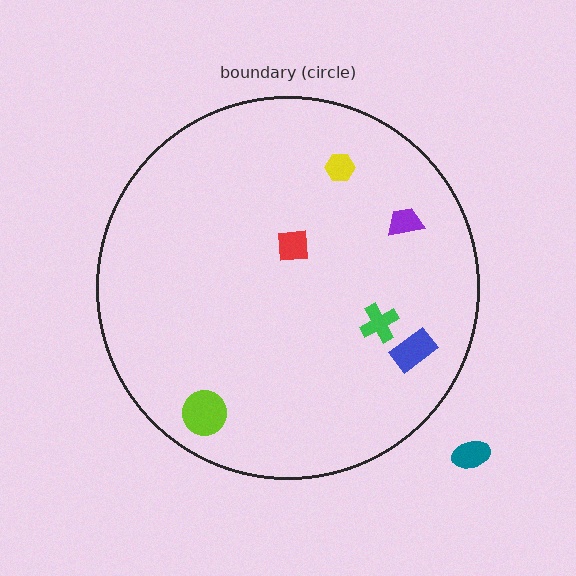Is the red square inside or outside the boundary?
Inside.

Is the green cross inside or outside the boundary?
Inside.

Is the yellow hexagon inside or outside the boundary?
Inside.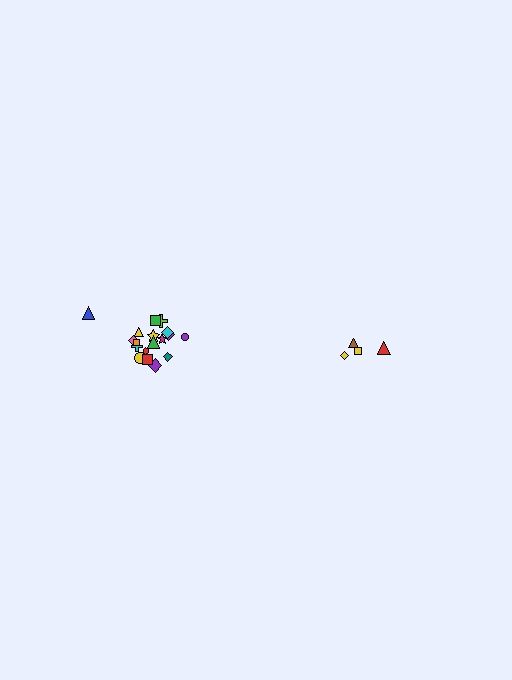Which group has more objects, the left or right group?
The left group.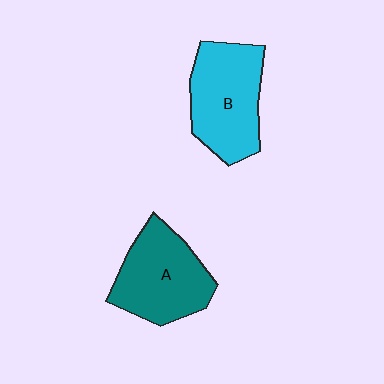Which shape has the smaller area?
Shape A (teal).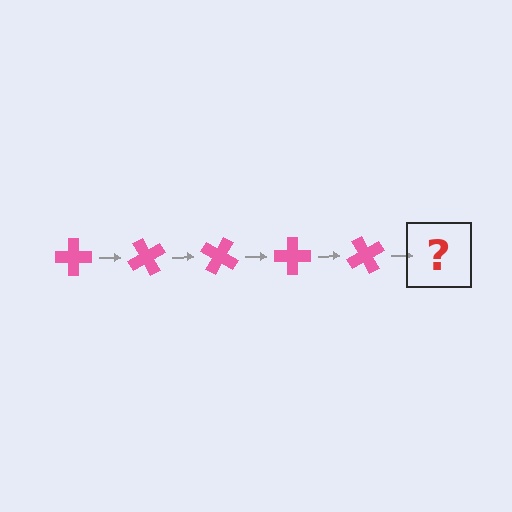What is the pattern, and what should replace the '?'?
The pattern is that the cross rotates 60 degrees each step. The '?' should be a pink cross rotated 300 degrees.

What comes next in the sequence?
The next element should be a pink cross rotated 300 degrees.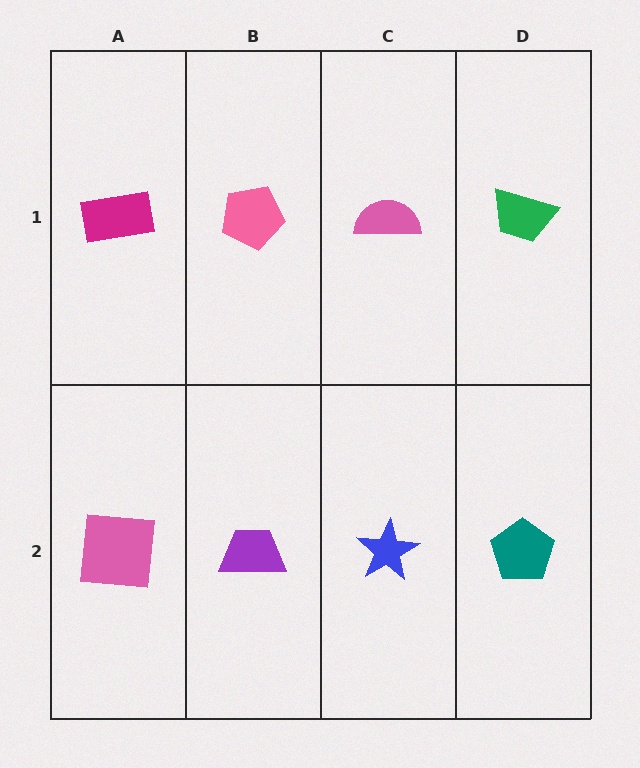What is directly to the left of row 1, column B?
A magenta rectangle.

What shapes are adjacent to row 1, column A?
A pink square (row 2, column A), a pink pentagon (row 1, column B).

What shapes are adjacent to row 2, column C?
A pink semicircle (row 1, column C), a purple trapezoid (row 2, column B), a teal pentagon (row 2, column D).